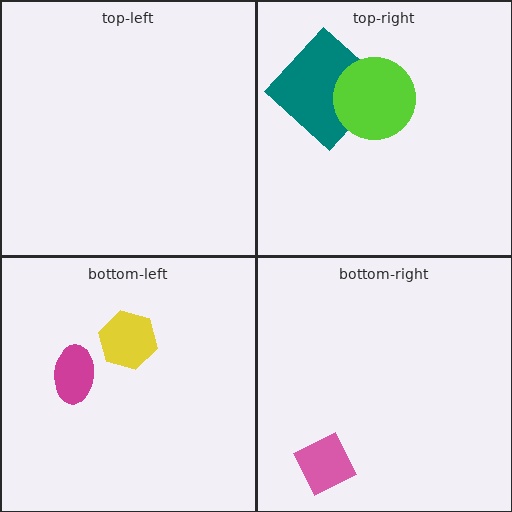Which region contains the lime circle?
The top-right region.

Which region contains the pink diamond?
The bottom-right region.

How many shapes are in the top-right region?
2.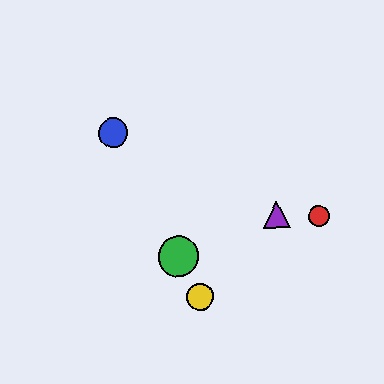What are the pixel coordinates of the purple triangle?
The purple triangle is at (276, 214).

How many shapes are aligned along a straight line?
3 shapes (the blue circle, the green circle, the yellow circle) are aligned along a straight line.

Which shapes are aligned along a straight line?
The blue circle, the green circle, the yellow circle are aligned along a straight line.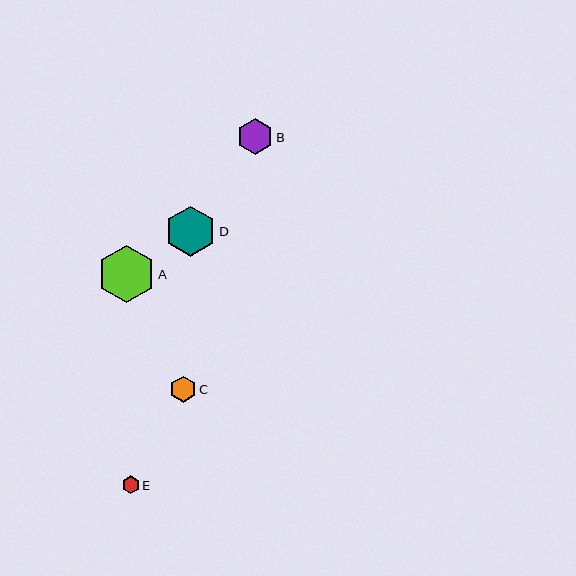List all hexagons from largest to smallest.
From largest to smallest: A, D, B, C, E.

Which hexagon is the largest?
Hexagon A is the largest with a size of approximately 57 pixels.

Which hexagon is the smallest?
Hexagon E is the smallest with a size of approximately 18 pixels.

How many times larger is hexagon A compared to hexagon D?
Hexagon A is approximately 1.1 times the size of hexagon D.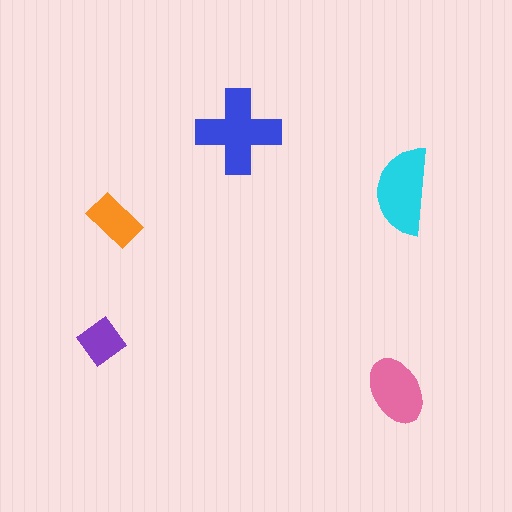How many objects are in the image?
There are 5 objects in the image.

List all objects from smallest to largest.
The purple diamond, the orange rectangle, the pink ellipse, the cyan semicircle, the blue cross.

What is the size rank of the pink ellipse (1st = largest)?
3rd.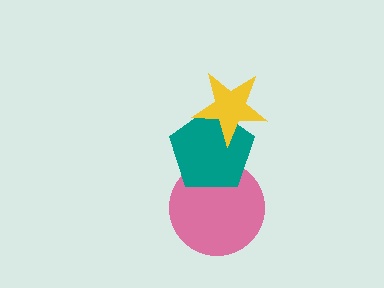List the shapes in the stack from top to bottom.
From top to bottom: the yellow star, the teal pentagon, the pink circle.